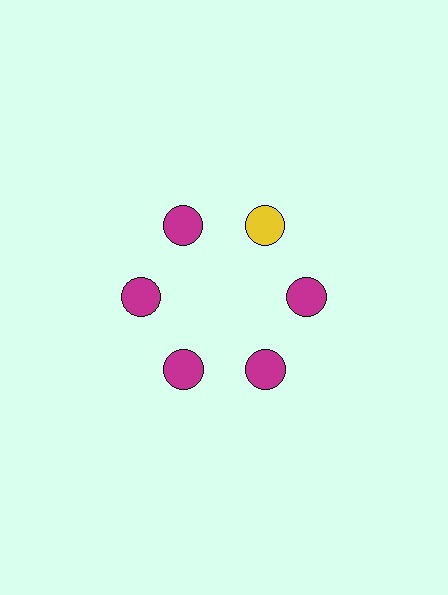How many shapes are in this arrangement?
There are 6 shapes arranged in a ring pattern.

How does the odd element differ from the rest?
It has a different color: yellow instead of magenta.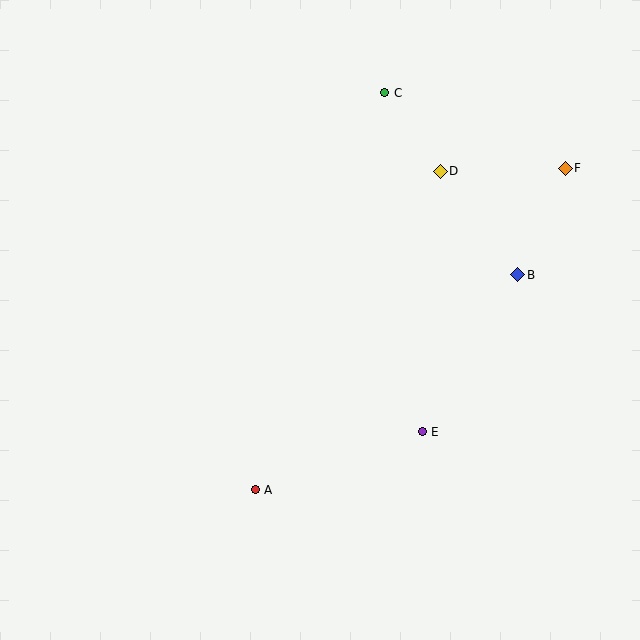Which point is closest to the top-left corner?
Point C is closest to the top-left corner.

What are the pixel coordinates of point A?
Point A is at (255, 490).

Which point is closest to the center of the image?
Point E at (422, 432) is closest to the center.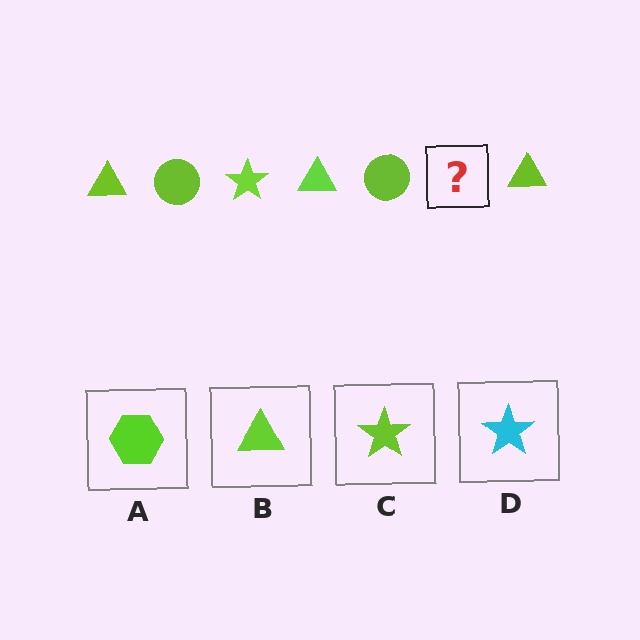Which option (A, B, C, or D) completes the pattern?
C.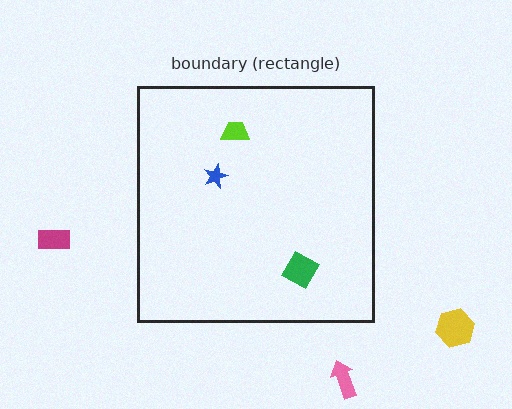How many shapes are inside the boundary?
3 inside, 3 outside.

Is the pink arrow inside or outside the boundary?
Outside.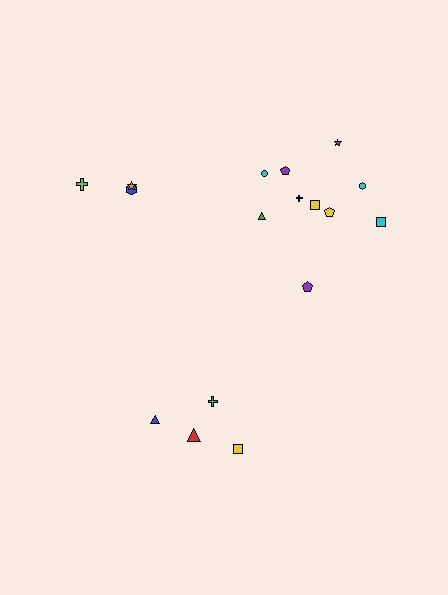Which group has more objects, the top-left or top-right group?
The top-right group.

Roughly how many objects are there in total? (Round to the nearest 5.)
Roughly 15 objects in total.